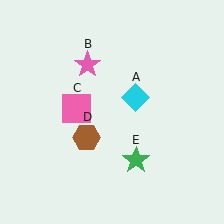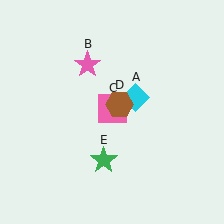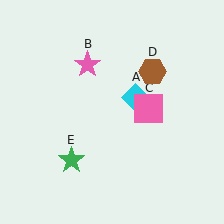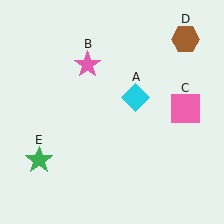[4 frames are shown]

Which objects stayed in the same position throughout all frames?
Cyan diamond (object A) and pink star (object B) remained stationary.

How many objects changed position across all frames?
3 objects changed position: pink square (object C), brown hexagon (object D), green star (object E).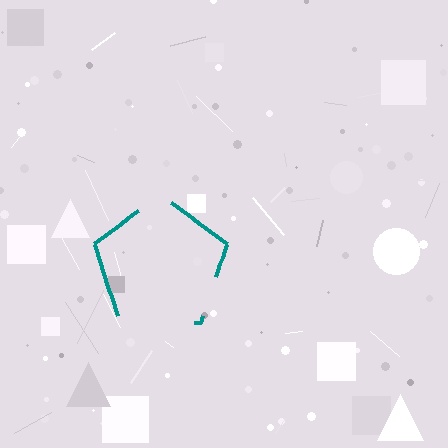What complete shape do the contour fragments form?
The contour fragments form a pentagon.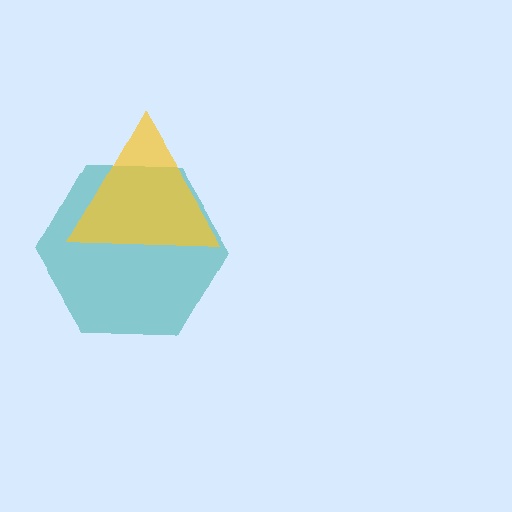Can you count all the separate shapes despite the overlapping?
Yes, there are 2 separate shapes.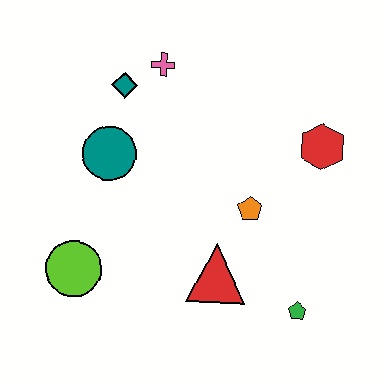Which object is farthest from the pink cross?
The green pentagon is farthest from the pink cross.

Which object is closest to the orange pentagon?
The red triangle is closest to the orange pentagon.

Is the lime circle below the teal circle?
Yes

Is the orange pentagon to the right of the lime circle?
Yes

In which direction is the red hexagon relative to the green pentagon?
The red hexagon is above the green pentagon.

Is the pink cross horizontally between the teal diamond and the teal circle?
No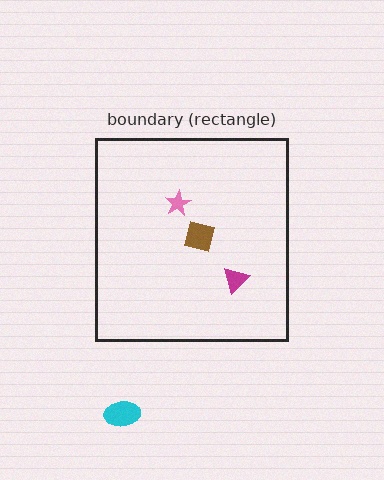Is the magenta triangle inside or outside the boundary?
Inside.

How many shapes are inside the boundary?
3 inside, 1 outside.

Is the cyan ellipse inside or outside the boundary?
Outside.